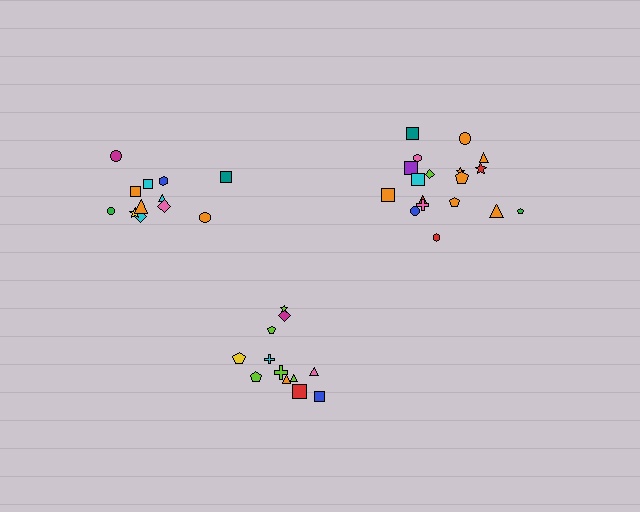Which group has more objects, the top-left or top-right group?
The top-right group.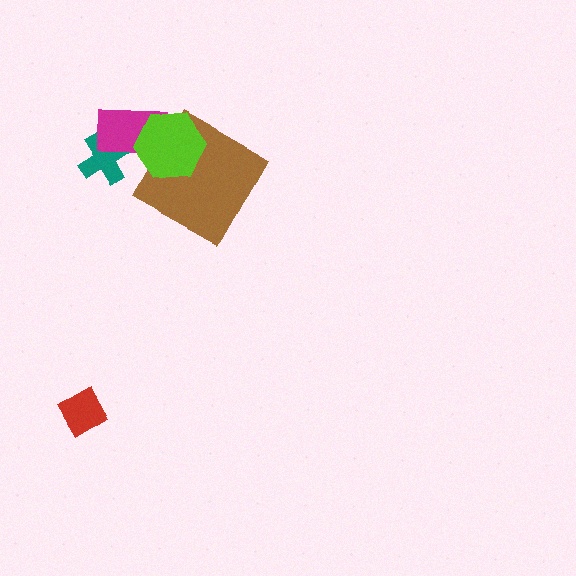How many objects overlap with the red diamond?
0 objects overlap with the red diamond.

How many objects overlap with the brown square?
1 object overlaps with the brown square.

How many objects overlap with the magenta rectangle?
2 objects overlap with the magenta rectangle.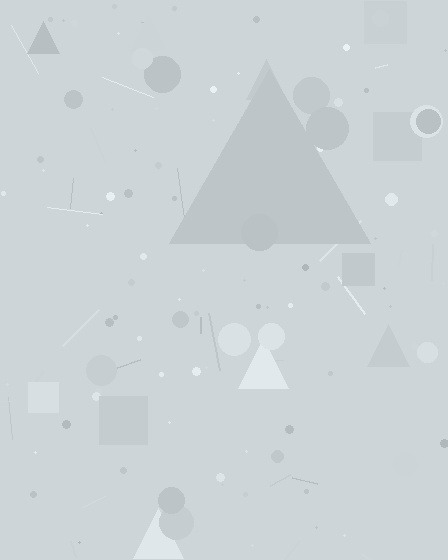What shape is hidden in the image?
A triangle is hidden in the image.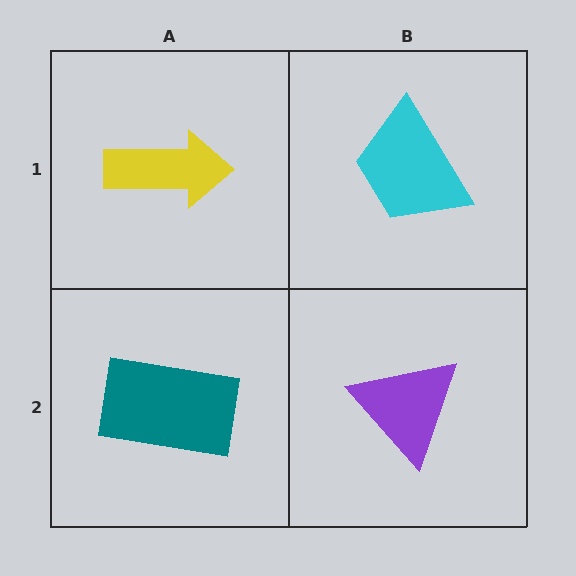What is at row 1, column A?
A yellow arrow.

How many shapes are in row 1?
2 shapes.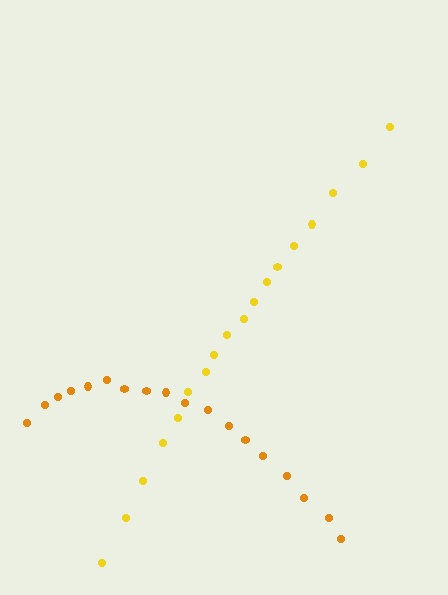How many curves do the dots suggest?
There are 2 distinct paths.